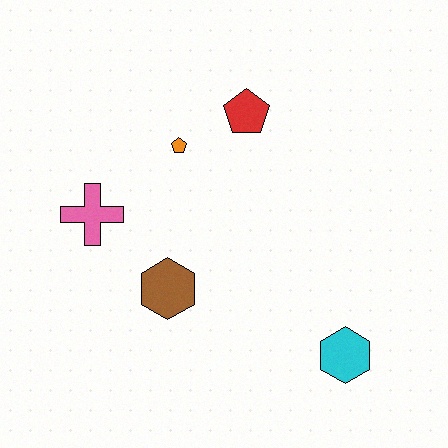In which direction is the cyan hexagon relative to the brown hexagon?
The cyan hexagon is to the right of the brown hexagon.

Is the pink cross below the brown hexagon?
No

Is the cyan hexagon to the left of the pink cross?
No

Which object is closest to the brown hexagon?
The pink cross is closest to the brown hexagon.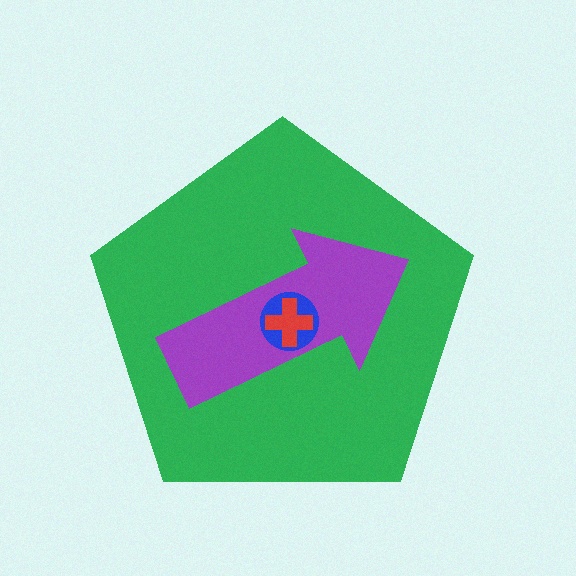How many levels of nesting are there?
4.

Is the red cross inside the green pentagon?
Yes.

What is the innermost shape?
The red cross.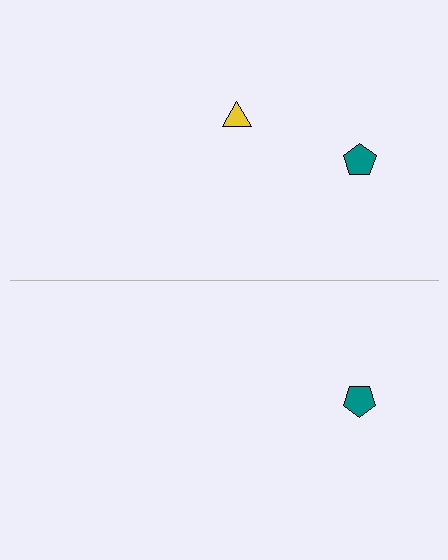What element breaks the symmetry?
A yellow triangle is missing from the bottom side.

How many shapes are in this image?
There are 3 shapes in this image.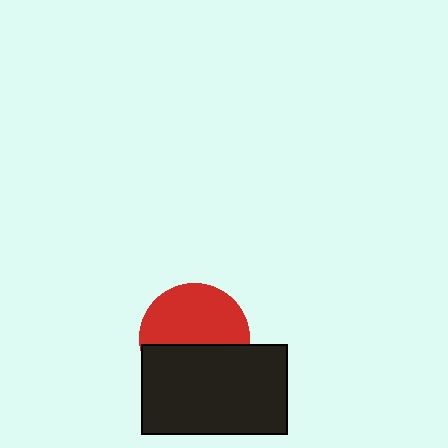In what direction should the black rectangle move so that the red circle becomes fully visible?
The black rectangle should move down. That is the shortest direction to clear the overlap and leave the red circle fully visible.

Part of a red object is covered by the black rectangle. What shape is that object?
It is a circle.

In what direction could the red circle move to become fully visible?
The red circle could move up. That would shift it out from behind the black rectangle entirely.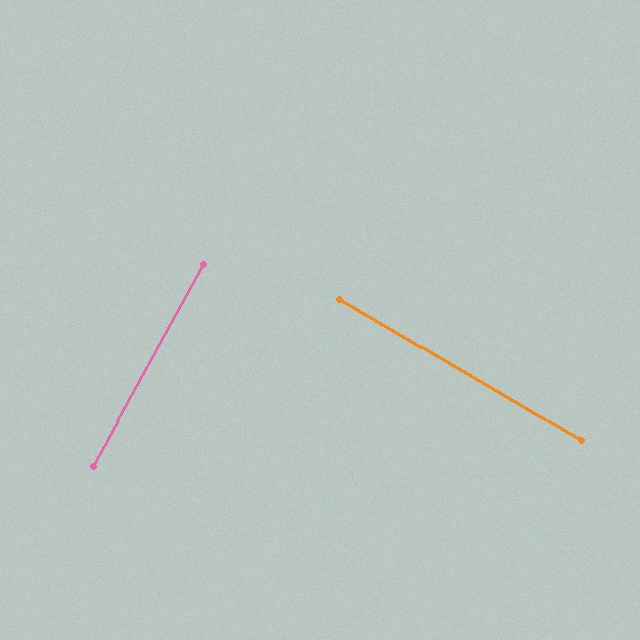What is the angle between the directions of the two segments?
Approximately 88 degrees.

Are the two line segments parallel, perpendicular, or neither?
Perpendicular — they meet at approximately 88°.